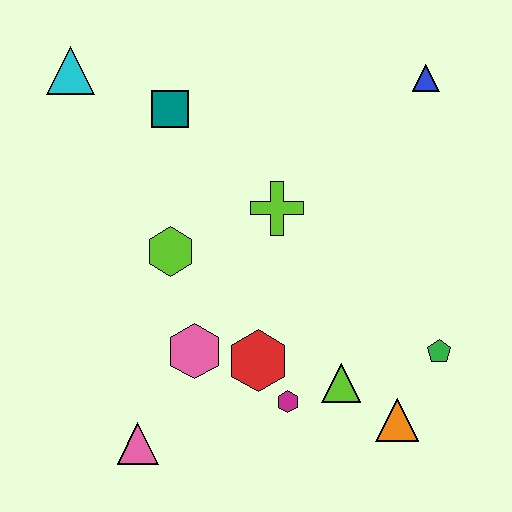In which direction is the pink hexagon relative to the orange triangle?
The pink hexagon is to the left of the orange triangle.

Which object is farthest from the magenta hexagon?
The cyan triangle is farthest from the magenta hexagon.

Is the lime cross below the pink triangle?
No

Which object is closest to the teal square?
The cyan triangle is closest to the teal square.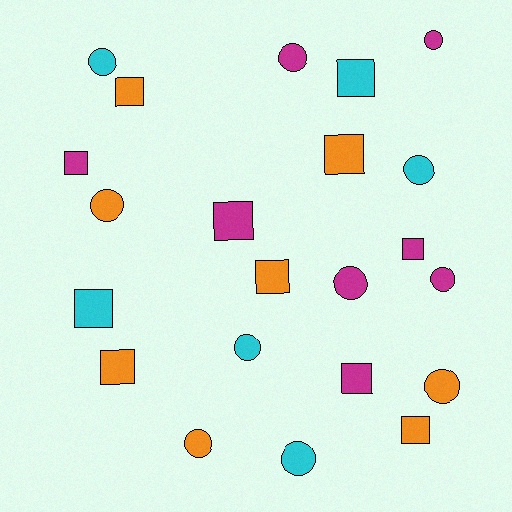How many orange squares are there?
There are 5 orange squares.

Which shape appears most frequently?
Square, with 11 objects.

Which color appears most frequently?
Magenta, with 8 objects.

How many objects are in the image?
There are 22 objects.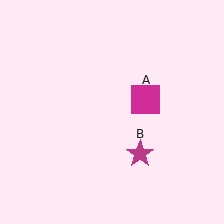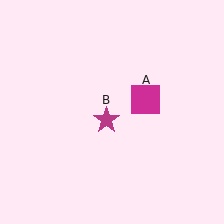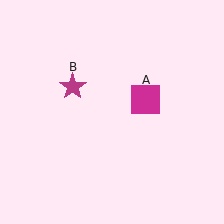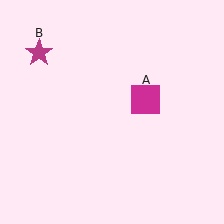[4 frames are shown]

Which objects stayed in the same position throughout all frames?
Magenta square (object A) remained stationary.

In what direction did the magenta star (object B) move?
The magenta star (object B) moved up and to the left.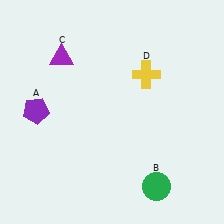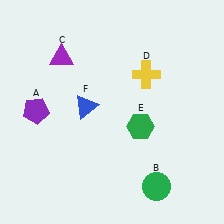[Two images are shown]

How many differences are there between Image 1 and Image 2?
There are 2 differences between the two images.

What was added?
A green hexagon (E), a blue triangle (F) were added in Image 2.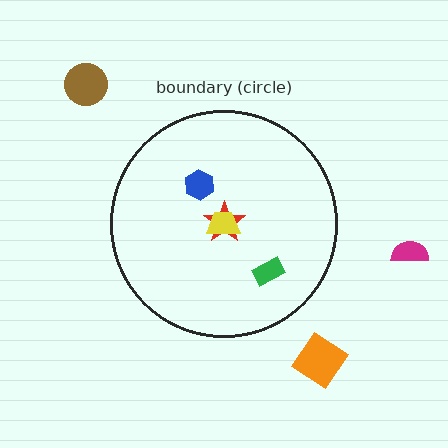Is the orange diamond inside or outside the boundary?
Outside.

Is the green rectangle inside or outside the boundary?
Inside.